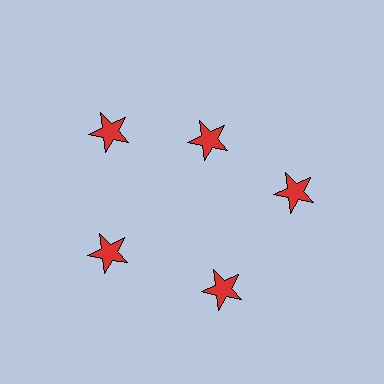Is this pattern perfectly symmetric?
No. The 5 red stars are arranged in a ring, but one element near the 1 o'clock position is pulled inward toward the center, breaking the 5-fold rotational symmetry.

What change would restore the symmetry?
The symmetry would be restored by moving it outward, back onto the ring so that all 5 stars sit at equal angles and equal distance from the center.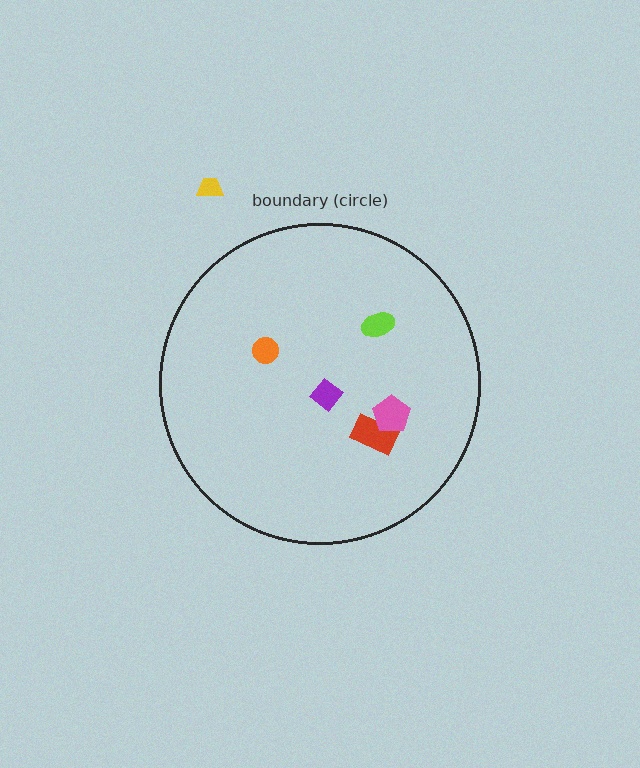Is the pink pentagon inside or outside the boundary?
Inside.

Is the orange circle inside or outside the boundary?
Inside.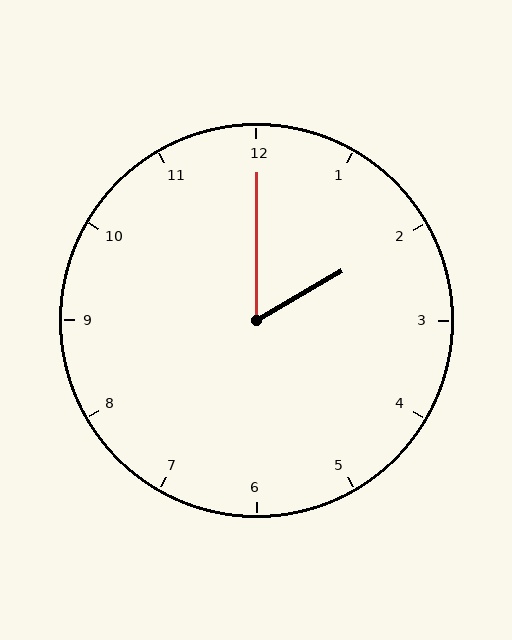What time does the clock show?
2:00.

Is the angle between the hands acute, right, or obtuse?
It is acute.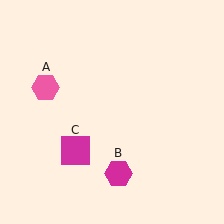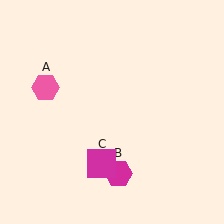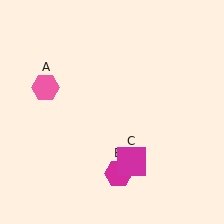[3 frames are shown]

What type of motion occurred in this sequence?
The magenta square (object C) rotated counterclockwise around the center of the scene.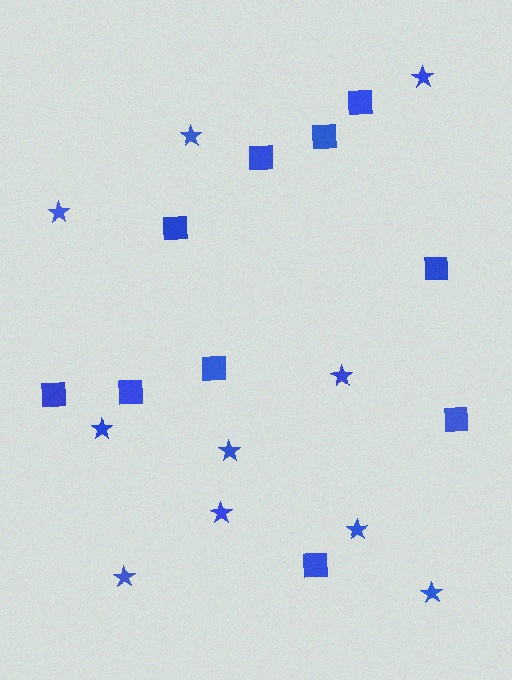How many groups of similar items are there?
There are 2 groups: one group of squares (10) and one group of stars (10).